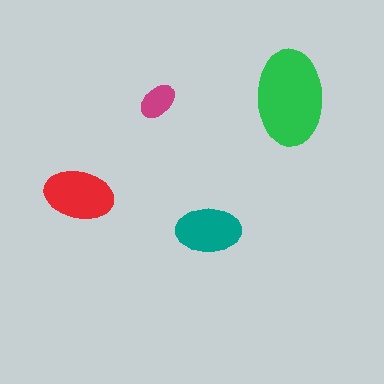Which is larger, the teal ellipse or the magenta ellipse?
The teal one.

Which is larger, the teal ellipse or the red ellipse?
The red one.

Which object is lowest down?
The teal ellipse is bottommost.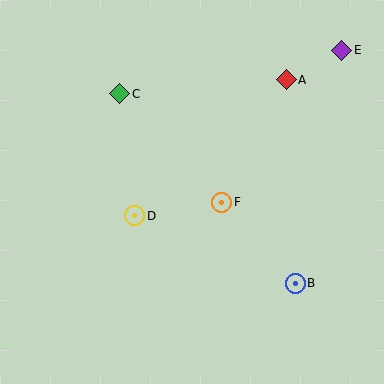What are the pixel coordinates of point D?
Point D is at (135, 216).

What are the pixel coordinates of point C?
Point C is at (120, 94).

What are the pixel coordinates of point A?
Point A is at (286, 80).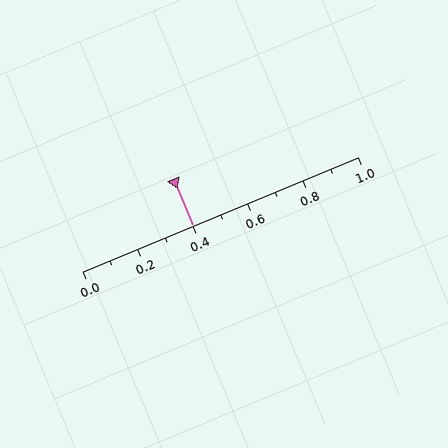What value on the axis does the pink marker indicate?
The marker indicates approximately 0.4.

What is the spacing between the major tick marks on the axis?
The major ticks are spaced 0.2 apart.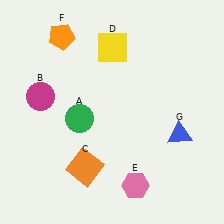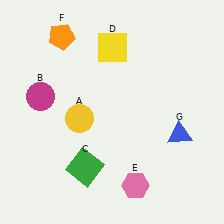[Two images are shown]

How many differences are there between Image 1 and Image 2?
There are 2 differences between the two images.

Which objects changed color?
A changed from green to yellow. C changed from orange to green.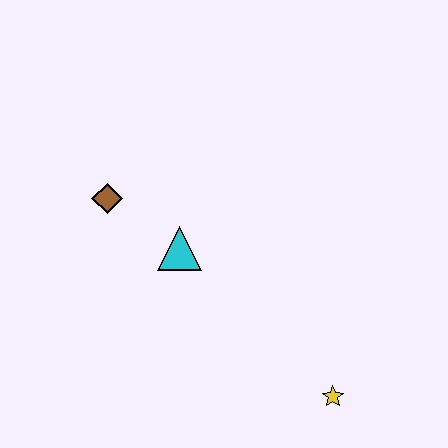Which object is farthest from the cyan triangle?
The yellow star is farthest from the cyan triangle.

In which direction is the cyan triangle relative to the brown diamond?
The cyan triangle is to the right of the brown diamond.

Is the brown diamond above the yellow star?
Yes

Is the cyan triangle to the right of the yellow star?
No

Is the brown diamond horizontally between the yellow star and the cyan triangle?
No